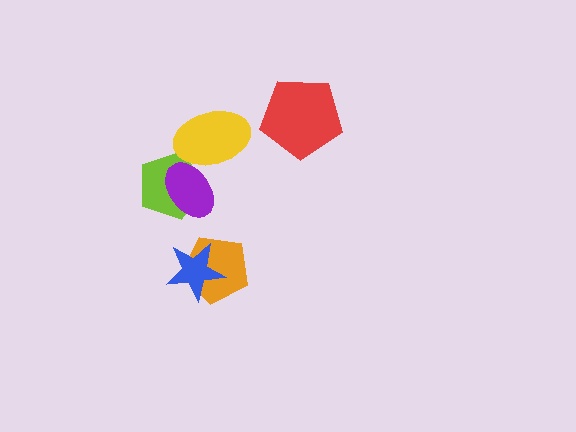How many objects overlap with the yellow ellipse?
2 objects overlap with the yellow ellipse.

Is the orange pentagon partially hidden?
Yes, it is partially covered by another shape.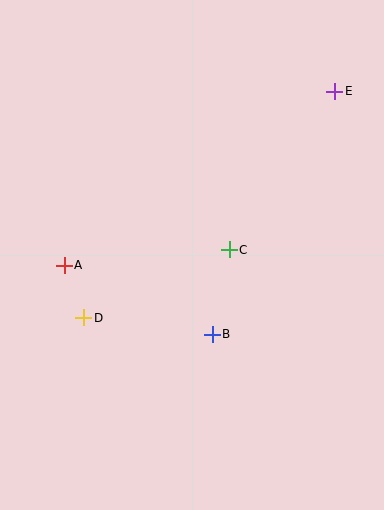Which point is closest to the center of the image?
Point C at (229, 250) is closest to the center.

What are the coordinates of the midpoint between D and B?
The midpoint between D and B is at (148, 326).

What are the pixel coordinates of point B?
Point B is at (212, 334).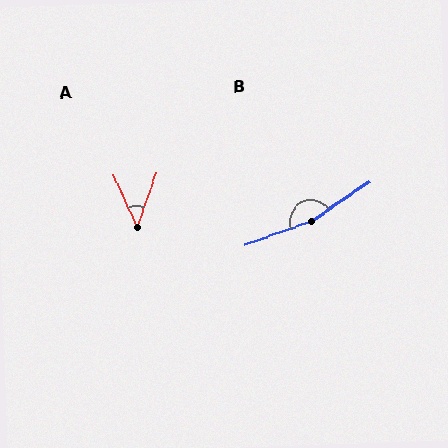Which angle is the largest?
B, at approximately 165 degrees.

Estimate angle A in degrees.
Approximately 44 degrees.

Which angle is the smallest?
A, at approximately 44 degrees.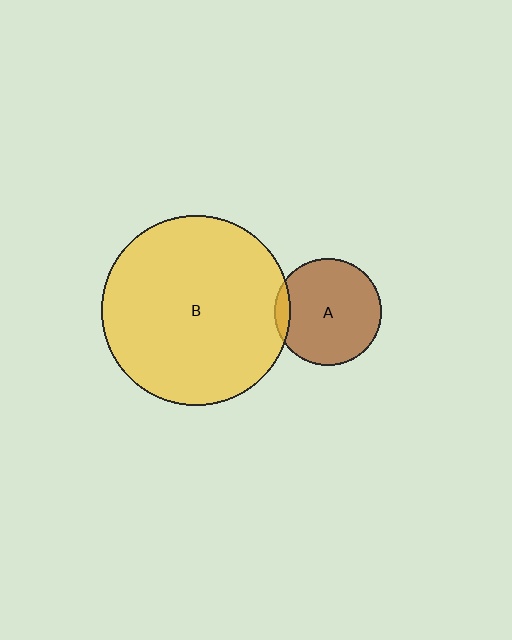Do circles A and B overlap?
Yes.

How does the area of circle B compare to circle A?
Approximately 3.1 times.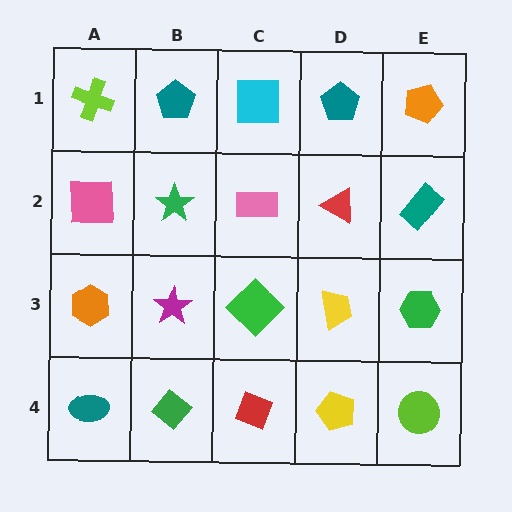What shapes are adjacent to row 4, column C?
A green diamond (row 3, column C), a green diamond (row 4, column B), a yellow pentagon (row 4, column D).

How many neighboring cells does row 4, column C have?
3.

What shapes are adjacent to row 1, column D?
A red triangle (row 2, column D), a cyan square (row 1, column C), an orange pentagon (row 1, column E).